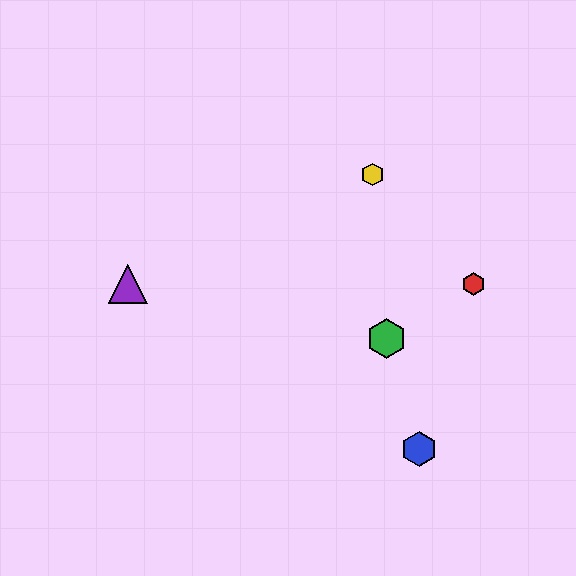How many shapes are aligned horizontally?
2 shapes (the red hexagon, the purple triangle) are aligned horizontally.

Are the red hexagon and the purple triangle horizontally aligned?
Yes, both are at y≈284.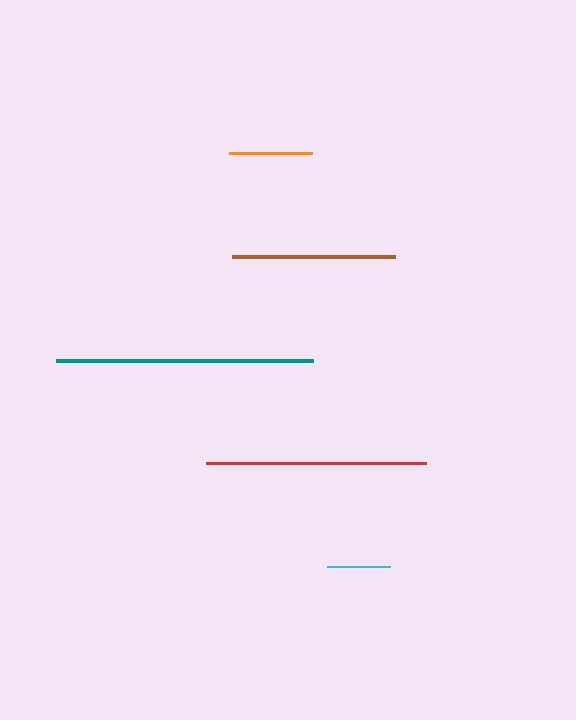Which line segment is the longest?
The teal line is the longest at approximately 257 pixels.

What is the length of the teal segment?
The teal segment is approximately 257 pixels long.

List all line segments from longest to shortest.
From longest to shortest: teal, red, brown, orange, cyan.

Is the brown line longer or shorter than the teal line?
The teal line is longer than the brown line.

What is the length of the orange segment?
The orange segment is approximately 83 pixels long.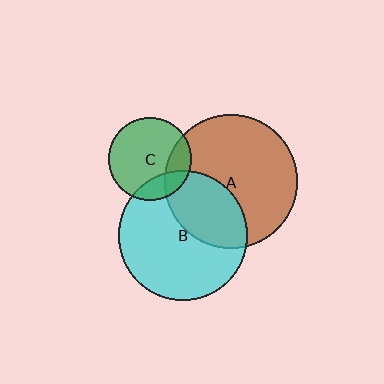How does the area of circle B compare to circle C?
Approximately 2.4 times.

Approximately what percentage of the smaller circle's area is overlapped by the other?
Approximately 20%.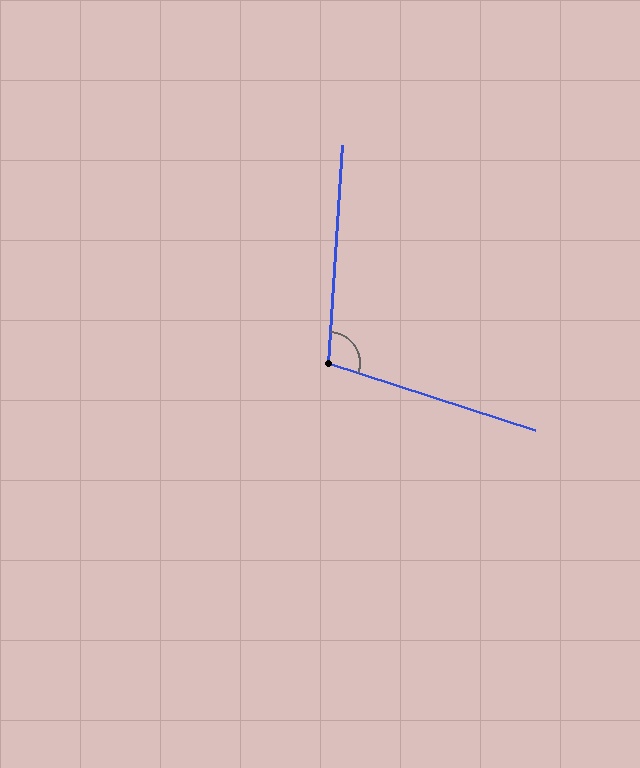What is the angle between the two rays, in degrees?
Approximately 104 degrees.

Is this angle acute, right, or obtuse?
It is obtuse.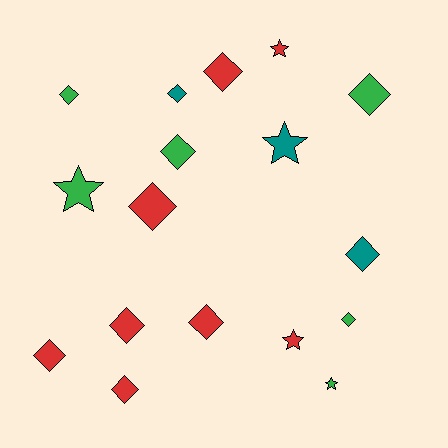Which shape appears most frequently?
Diamond, with 12 objects.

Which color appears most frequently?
Red, with 8 objects.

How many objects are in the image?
There are 17 objects.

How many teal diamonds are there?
There are 2 teal diamonds.